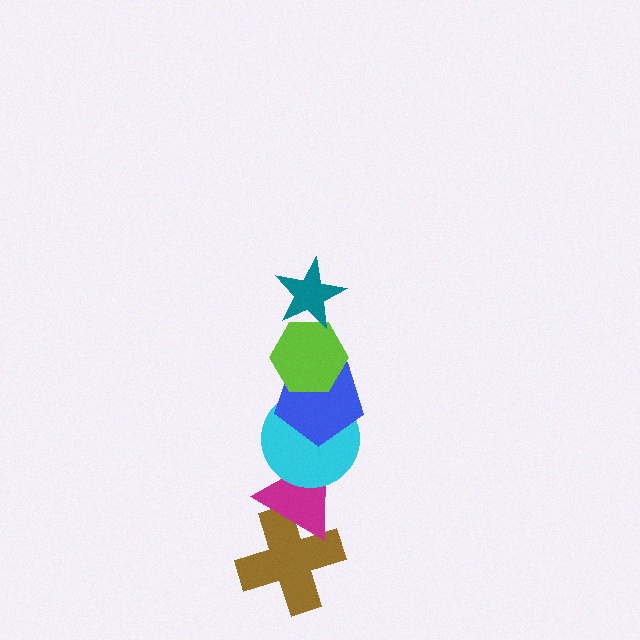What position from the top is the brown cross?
The brown cross is 6th from the top.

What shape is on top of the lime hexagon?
The teal star is on top of the lime hexagon.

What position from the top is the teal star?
The teal star is 1st from the top.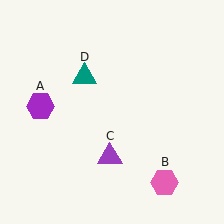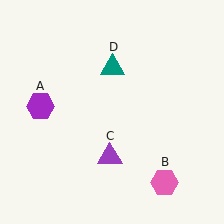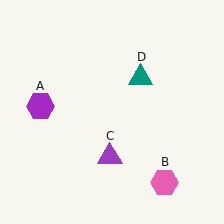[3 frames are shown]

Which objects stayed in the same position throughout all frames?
Purple hexagon (object A) and pink hexagon (object B) and purple triangle (object C) remained stationary.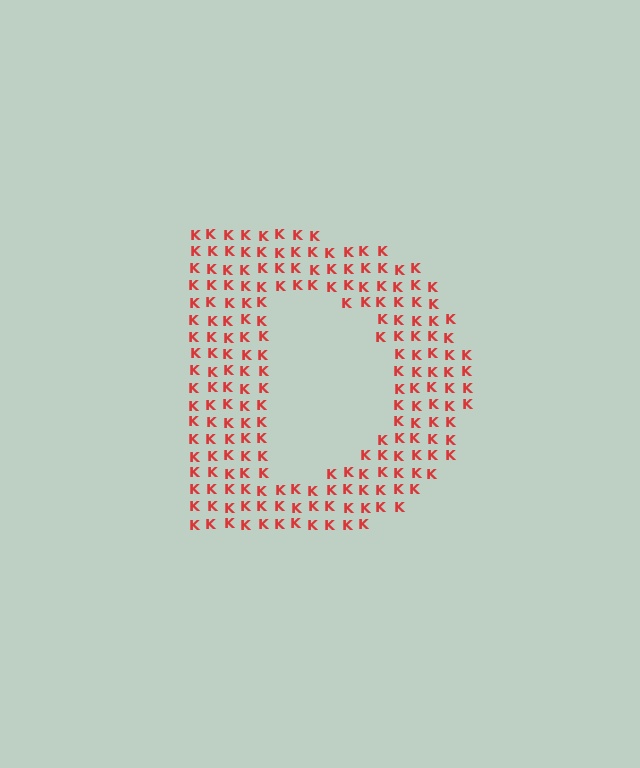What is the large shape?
The large shape is the letter D.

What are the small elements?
The small elements are letter K's.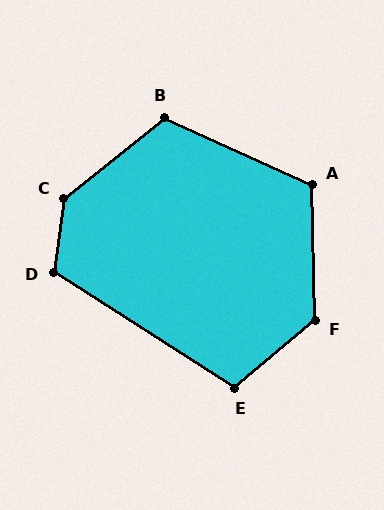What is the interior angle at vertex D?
Approximately 114 degrees (obtuse).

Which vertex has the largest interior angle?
C, at approximately 137 degrees.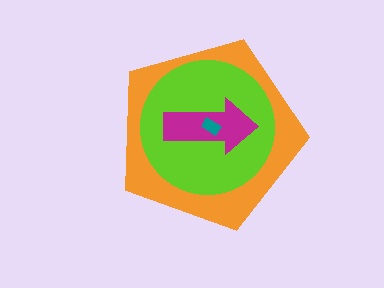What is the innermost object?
The teal rectangle.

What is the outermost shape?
The orange pentagon.